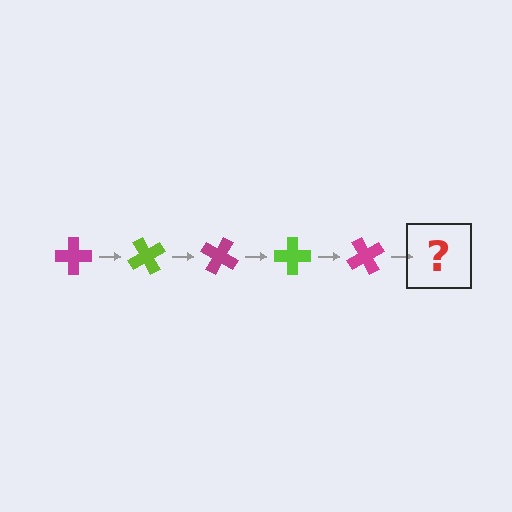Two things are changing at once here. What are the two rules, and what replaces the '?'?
The two rules are that it rotates 60 degrees each step and the color cycles through magenta and lime. The '?' should be a lime cross, rotated 300 degrees from the start.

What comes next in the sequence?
The next element should be a lime cross, rotated 300 degrees from the start.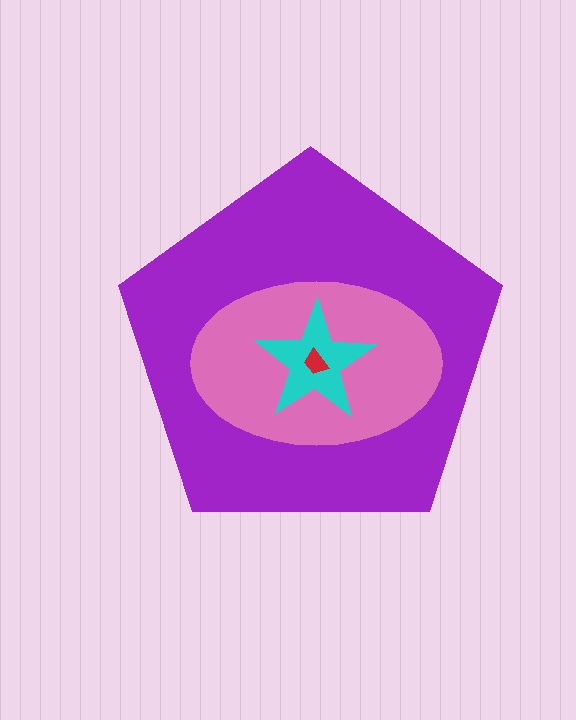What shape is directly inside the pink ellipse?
The cyan star.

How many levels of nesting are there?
4.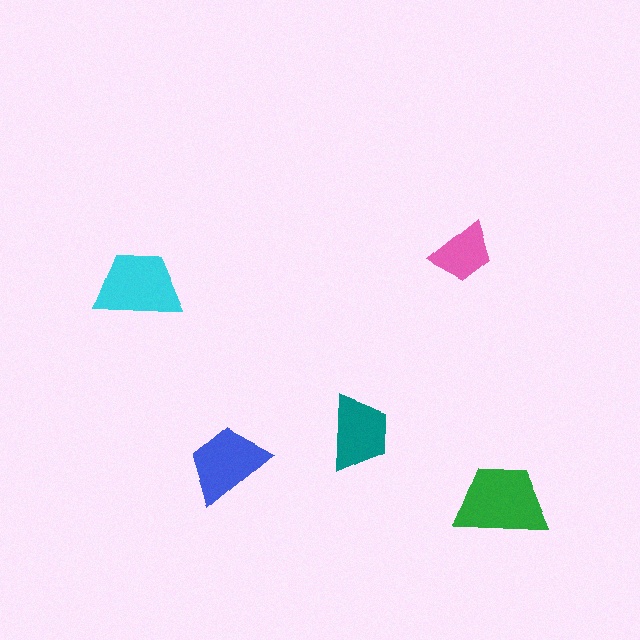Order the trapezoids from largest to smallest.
the green one, the cyan one, the blue one, the teal one, the pink one.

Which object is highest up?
The pink trapezoid is topmost.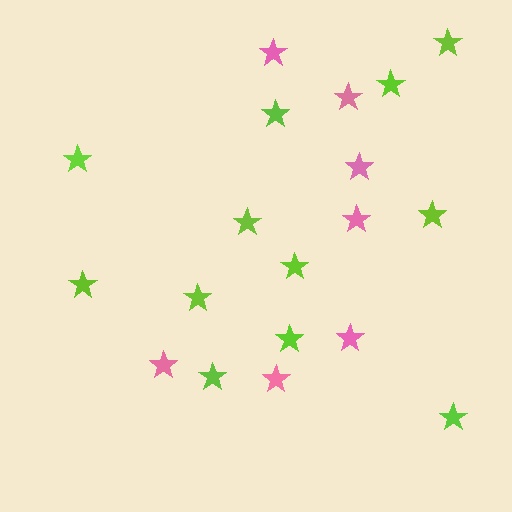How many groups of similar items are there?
There are 2 groups: one group of lime stars (12) and one group of pink stars (7).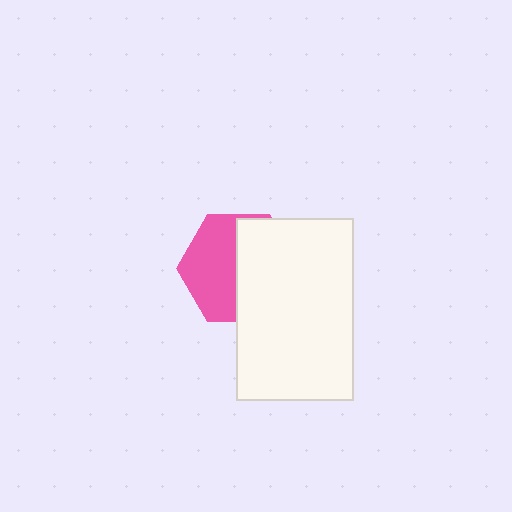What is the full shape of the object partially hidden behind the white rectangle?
The partially hidden object is a pink hexagon.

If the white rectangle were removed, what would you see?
You would see the complete pink hexagon.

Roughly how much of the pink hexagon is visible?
About half of it is visible (roughly 48%).